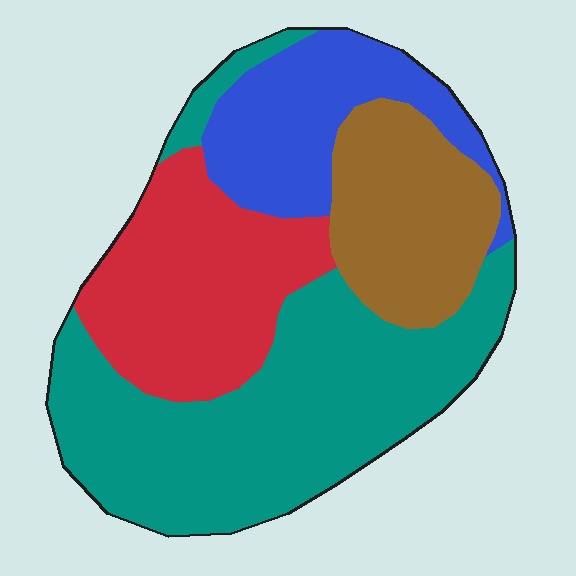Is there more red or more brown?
Red.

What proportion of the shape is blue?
Blue covers 17% of the shape.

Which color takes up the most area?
Teal, at roughly 40%.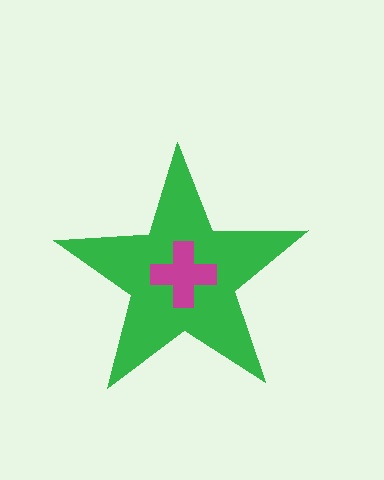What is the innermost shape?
The magenta cross.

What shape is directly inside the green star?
The magenta cross.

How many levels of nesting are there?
2.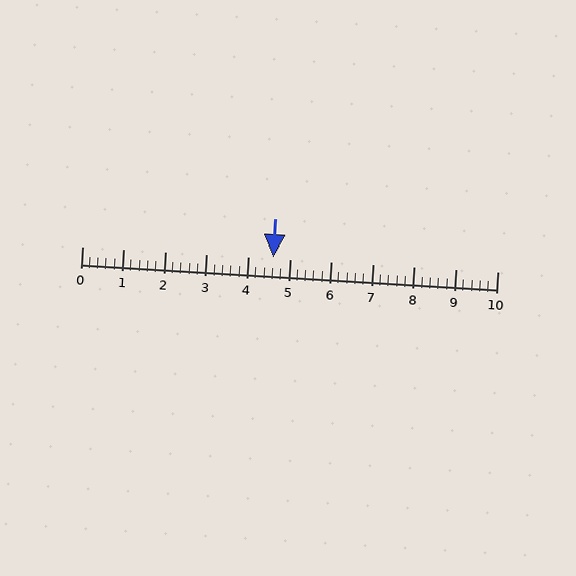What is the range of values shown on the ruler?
The ruler shows values from 0 to 10.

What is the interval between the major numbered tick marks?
The major tick marks are spaced 1 units apart.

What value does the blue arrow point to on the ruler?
The blue arrow points to approximately 4.6.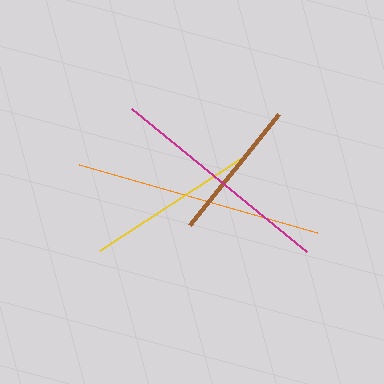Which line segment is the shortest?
The brown line is the shortest at approximately 143 pixels.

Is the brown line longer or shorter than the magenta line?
The magenta line is longer than the brown line.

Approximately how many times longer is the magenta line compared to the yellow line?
The magenta line is approximately 1.3 times the length of the yellow line.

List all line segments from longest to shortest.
From longest to shortest: orange, magenta, yellow, brown.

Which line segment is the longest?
The orange line is the longest at approximately 247 pixels.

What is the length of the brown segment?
The brown segment is approximately 143 pixels long.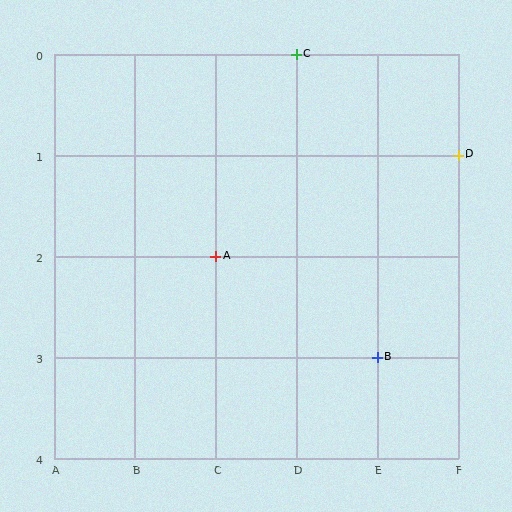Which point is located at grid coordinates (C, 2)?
Point A is at (C, 2).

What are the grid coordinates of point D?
Point D is at grid coordinates (F, 1).